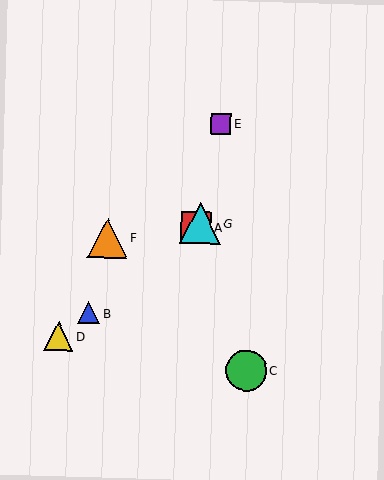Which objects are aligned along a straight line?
Objects A, B, D, G are aligned along a straight line.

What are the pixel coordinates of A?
Object A is at (196, 227).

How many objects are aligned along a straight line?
4 objects (A, B, D, G) are aligned along a straight line.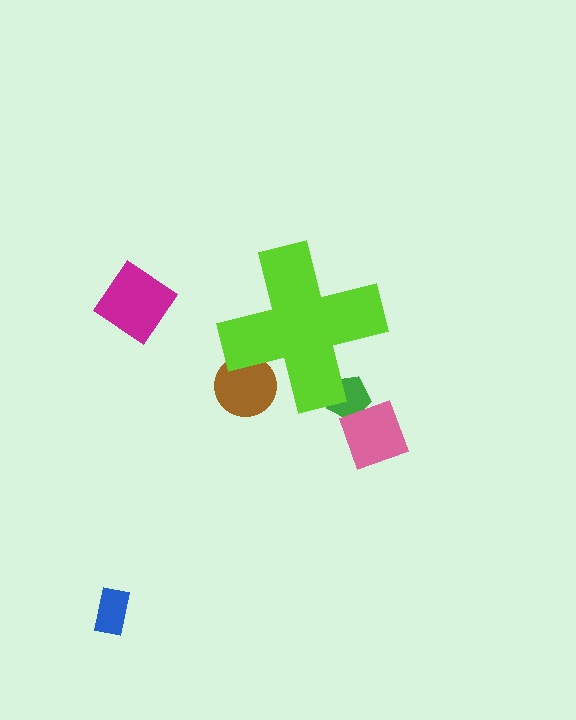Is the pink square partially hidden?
No, the pink square is fully visible.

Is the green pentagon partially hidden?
Yes, the green pentagon is partially hidden behind the lime cross.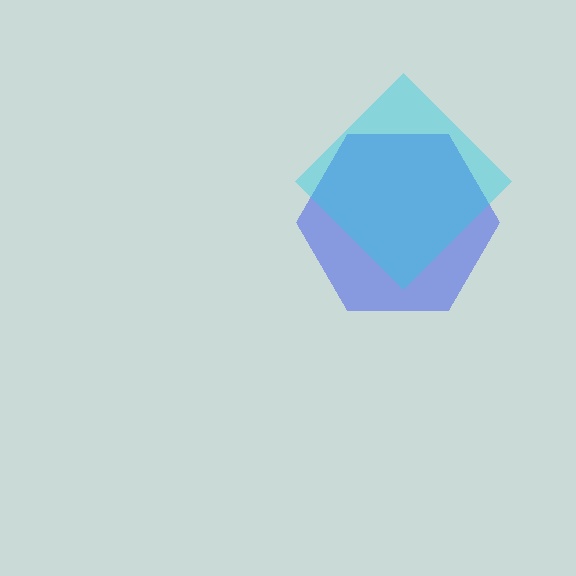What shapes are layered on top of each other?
The layered shapes are: a blue hexagon, a cyan diamond.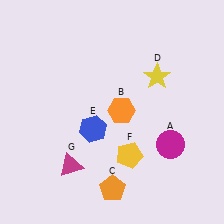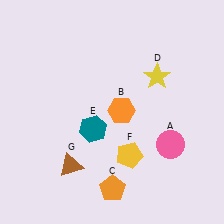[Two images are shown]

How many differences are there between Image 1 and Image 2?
There are 3 differences between the two images.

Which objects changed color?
A changed from magenta to pink. E changed from blue to teal. G changed from magenta to brown.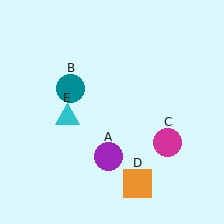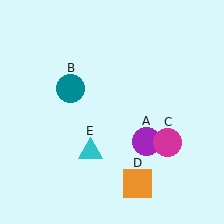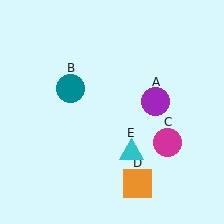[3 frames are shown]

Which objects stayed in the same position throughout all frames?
Teal circle (object B) and magenta circle (object C) and orange square (object D) remained stationary.